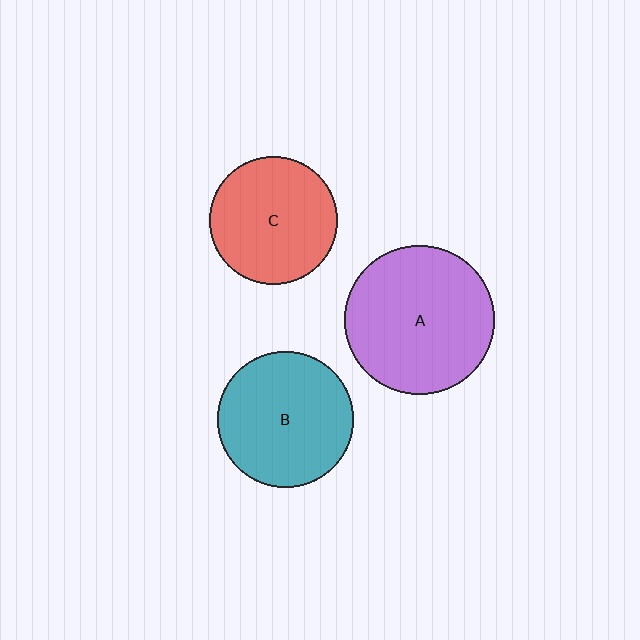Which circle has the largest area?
Circle A (purple).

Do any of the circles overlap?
No, none of the circles overlap.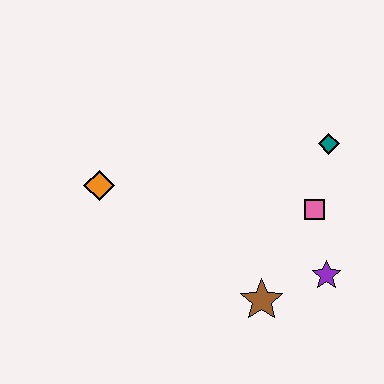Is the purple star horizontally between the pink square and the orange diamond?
No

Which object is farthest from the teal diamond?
The orange diamond is farthest from the teal diamond.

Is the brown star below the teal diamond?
Yes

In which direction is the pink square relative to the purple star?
The pink square is above the purple star.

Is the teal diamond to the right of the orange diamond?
Yes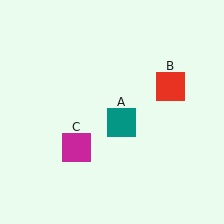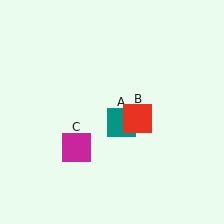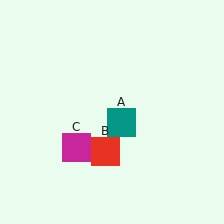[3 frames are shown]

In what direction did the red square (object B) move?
The red square (object B) moved down and to the left.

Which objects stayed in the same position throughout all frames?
Teal square (object A) and magenta square (object C) remained stationary.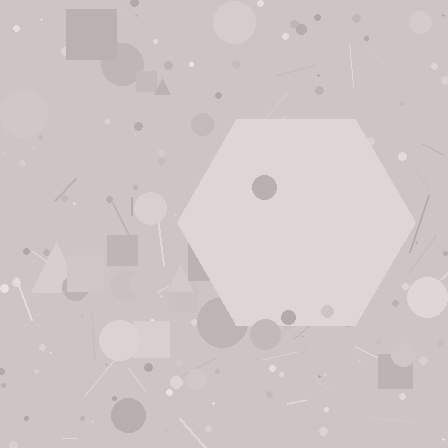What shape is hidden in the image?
A hexagon is hidden in the image.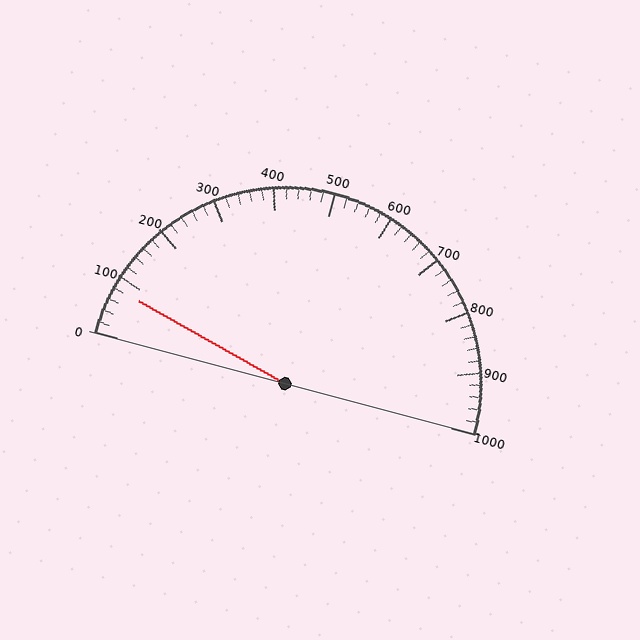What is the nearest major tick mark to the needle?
The nearest major tick mark is 100.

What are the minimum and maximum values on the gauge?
The gauge ranges from 0 to 1000.